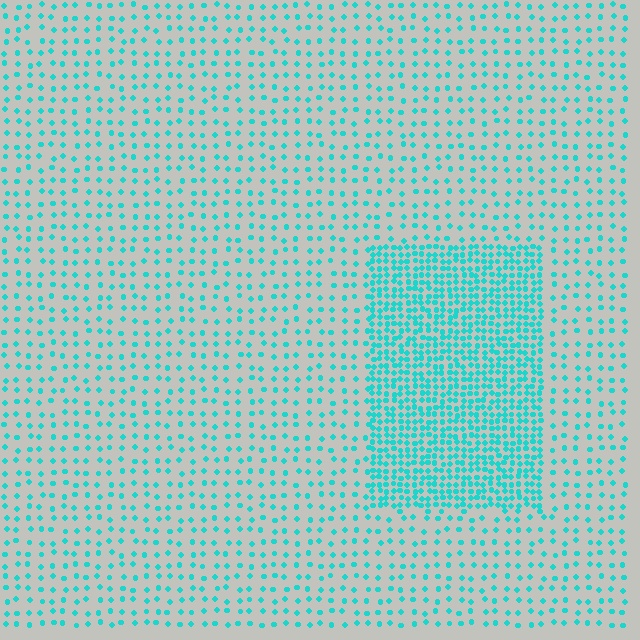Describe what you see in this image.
The image contains small cyan elements arranged at two different densities. A rectangle-shaped region is visible where the elements are more densely packed than the surrounding area.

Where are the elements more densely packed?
The elements are more densely packed inside the rectangle boundary.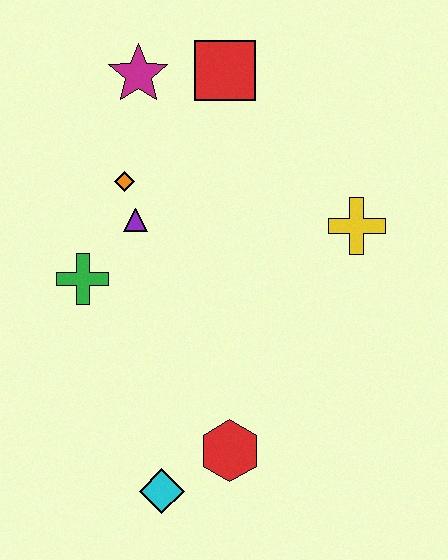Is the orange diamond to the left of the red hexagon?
Yes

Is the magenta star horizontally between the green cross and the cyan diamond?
Yes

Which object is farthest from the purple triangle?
The cyan diamond is farthest from the purple triangle.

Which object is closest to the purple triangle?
The orange diamond is closest to the purple triangle.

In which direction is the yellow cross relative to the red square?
The yellow cross is below the red square.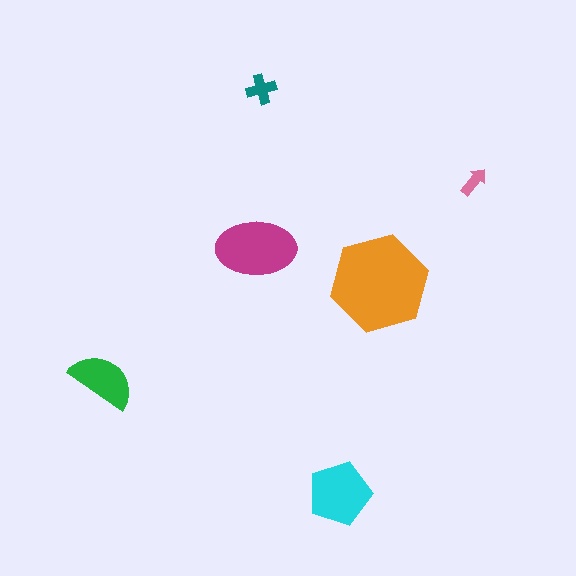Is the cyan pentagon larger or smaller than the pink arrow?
Larger.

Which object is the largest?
The orange hexagon.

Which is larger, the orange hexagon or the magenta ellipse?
The orange hexagon.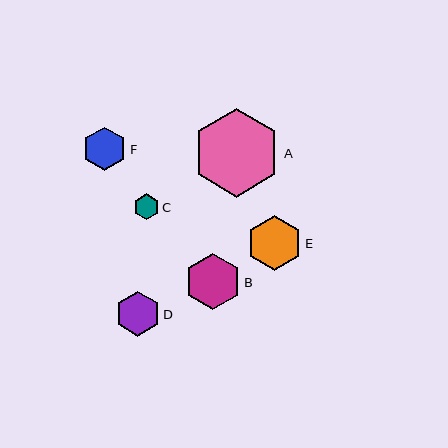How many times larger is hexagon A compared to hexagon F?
Hexagon A is approximately 2.0 times the size of hexagon F.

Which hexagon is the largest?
Hexagon A is the largest with a size of approximately 88 pixels.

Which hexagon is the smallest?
Hexagon C is the smallest with a size of approximately 25 pixels.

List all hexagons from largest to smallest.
From largest to smallest: A, B, E, D, F, C.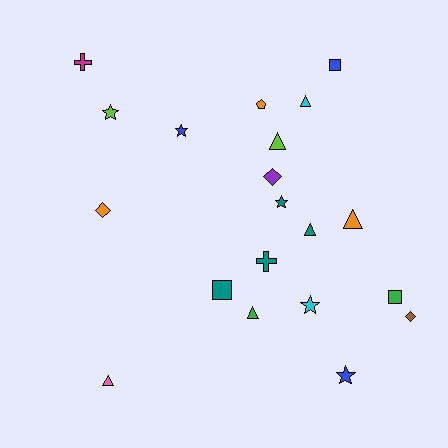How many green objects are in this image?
There are 2 green objects.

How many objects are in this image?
There are 20 objects.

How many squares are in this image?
There are 3 squares.